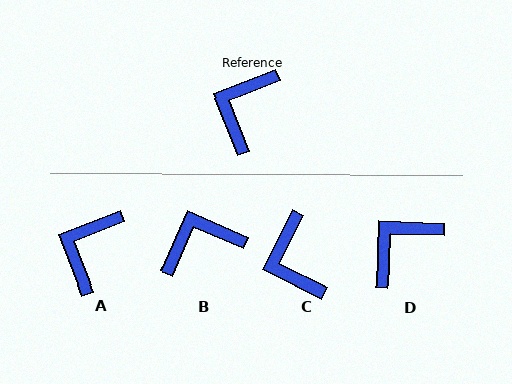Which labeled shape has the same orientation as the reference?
A.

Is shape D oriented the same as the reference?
No, it is off by about 24 degrees.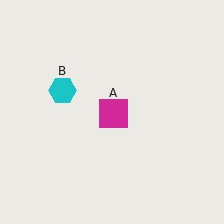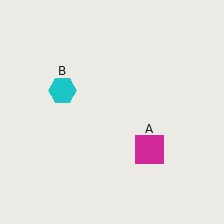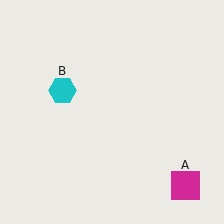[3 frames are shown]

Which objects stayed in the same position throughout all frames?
Cyan hexagon (object B) remained stationary.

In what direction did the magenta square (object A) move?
The magenta square (object A) moved down and to the right.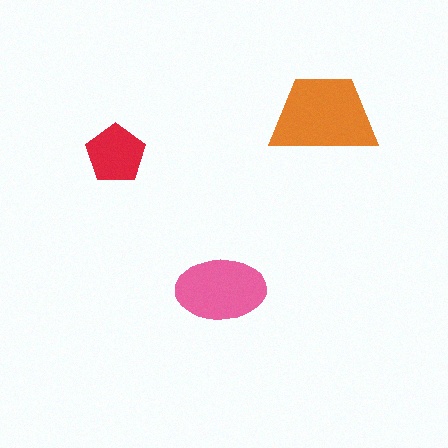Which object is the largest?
The orange trapezoid.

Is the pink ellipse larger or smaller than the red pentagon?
Larger.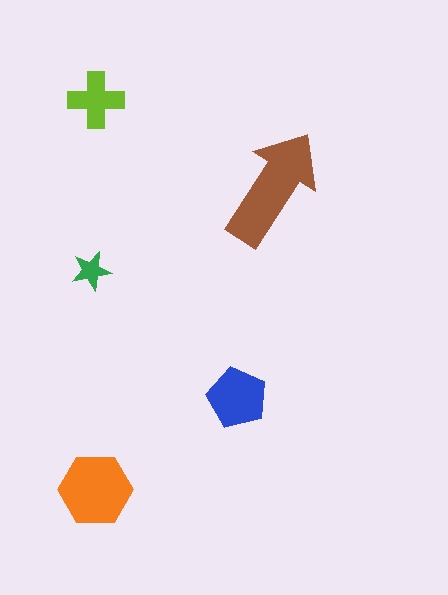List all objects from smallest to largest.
The green star, the lime cross, the blue pentagon, the orange hexagon, the brown arrow.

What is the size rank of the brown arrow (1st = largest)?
1st.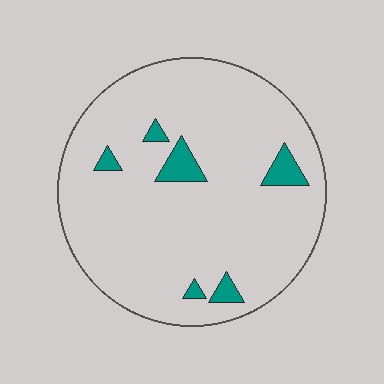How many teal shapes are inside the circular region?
6.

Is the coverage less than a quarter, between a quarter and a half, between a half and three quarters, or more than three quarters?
Less than a quarter.